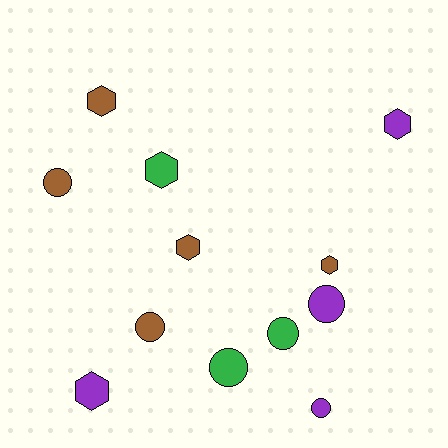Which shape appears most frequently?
Hexagon, with 6 objects.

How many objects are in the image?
There are 12 objects.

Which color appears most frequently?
Brown, with 5 objects.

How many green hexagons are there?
There is 1 green hexagon.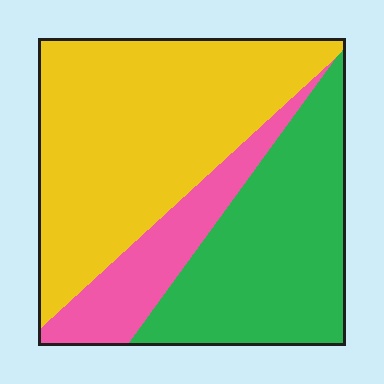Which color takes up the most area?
Yellow, at roughly 50%.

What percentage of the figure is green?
Green takes up about one third (1/3) of the figure.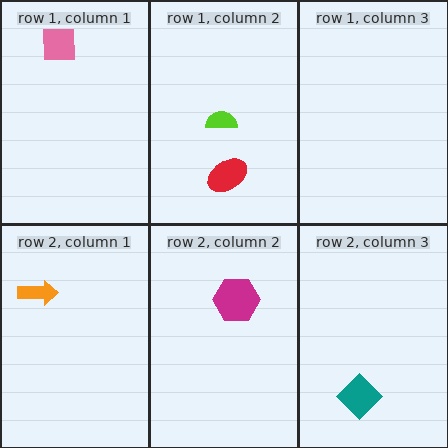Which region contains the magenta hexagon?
The row 2, column 2 region.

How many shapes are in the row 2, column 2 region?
1.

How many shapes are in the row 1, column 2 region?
2.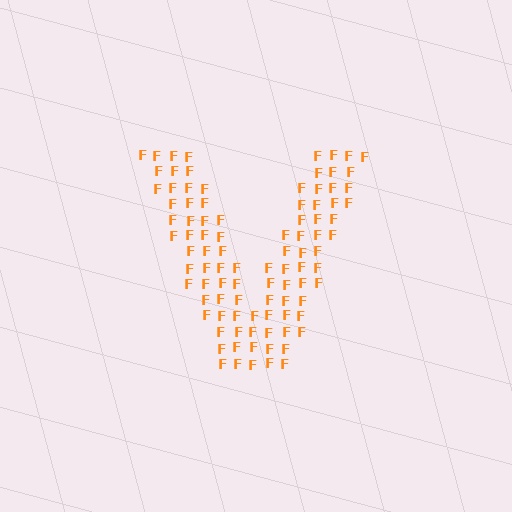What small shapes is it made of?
It is made of small letter F's.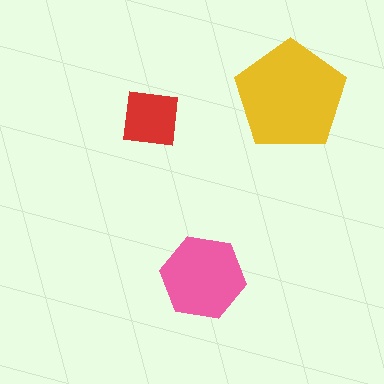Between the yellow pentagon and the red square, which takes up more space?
The yellow pentagon.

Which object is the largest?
The yellow pentagon.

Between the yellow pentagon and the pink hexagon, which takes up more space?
The yellow pentagon.